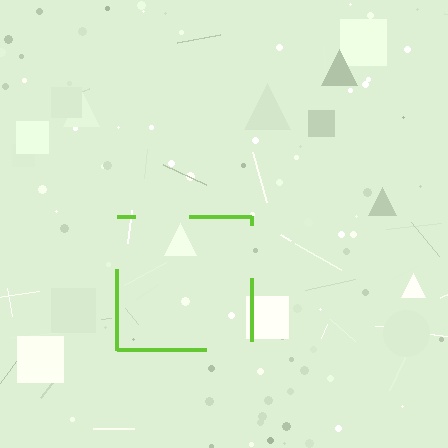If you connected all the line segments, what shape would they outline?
They would outline a square.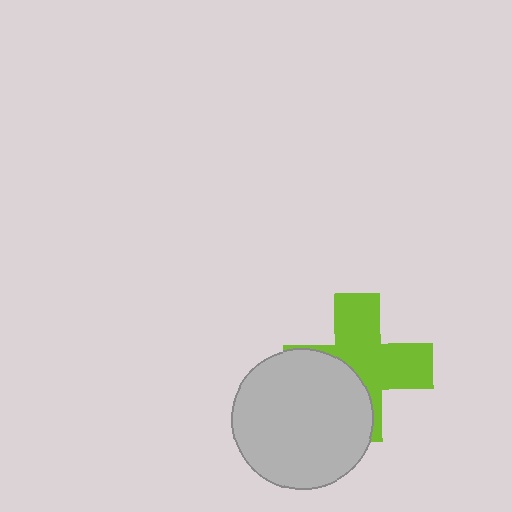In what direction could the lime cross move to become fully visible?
The lime cross could move toward the upper-right. That would shift it out from behind the light gray circle entirely.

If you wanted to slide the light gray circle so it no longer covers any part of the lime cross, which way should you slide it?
Slide it toward the lower-left — that is the most direct way to separate the two shapes.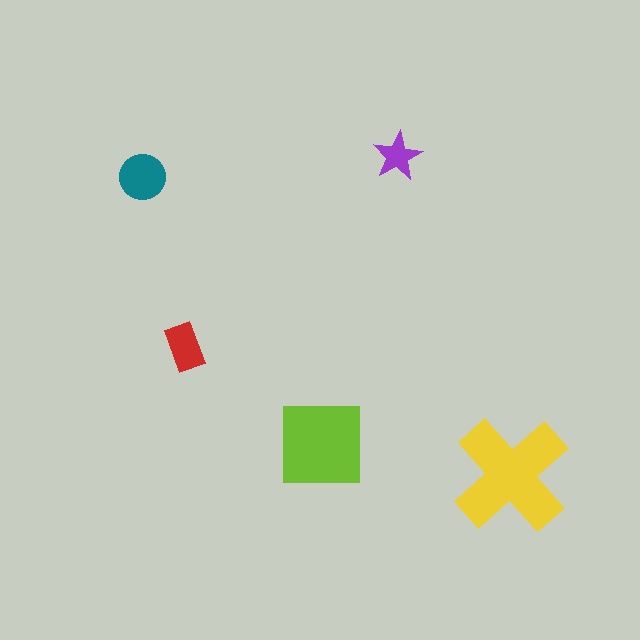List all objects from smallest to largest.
The purple star, the red rectangle, the teal circle, the lime square, the yellow cross.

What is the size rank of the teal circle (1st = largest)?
3rd.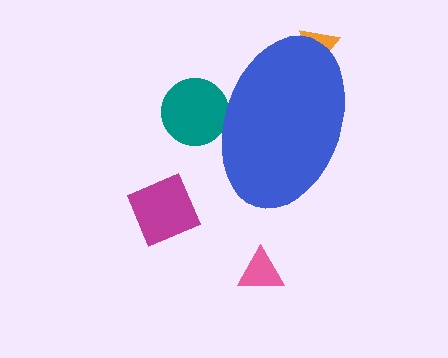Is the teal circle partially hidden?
Yes, the teal circle is partially hidden behind the blue ellipse.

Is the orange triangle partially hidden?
Yes, the orange triangle is partially hidden behind the blue ellipse.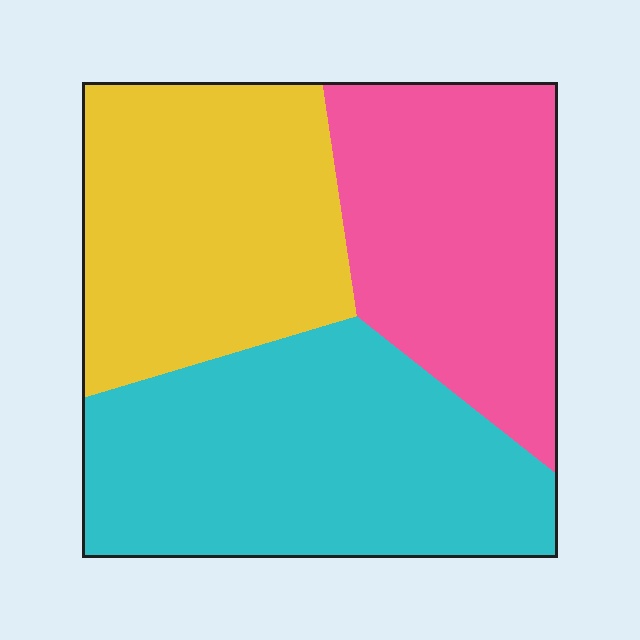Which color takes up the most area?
Cyan, at roughly 40%.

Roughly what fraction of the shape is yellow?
Yellow takes up about one third (1/3) of the shape.